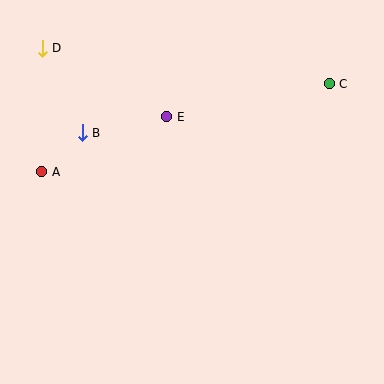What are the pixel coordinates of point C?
Point C is at (329, 84).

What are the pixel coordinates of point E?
Point E is at (167, 117).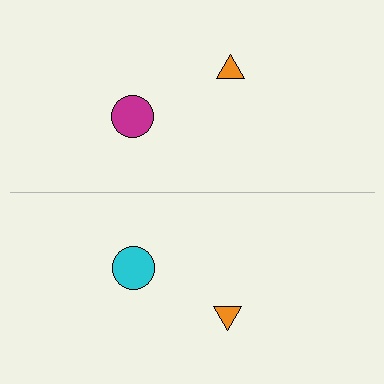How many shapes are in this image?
There are 4 shapes in this image.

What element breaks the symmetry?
The cyan circle on the bottom side breaks the symmetry — its mirror counterpart is magenta.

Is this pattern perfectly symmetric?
No, the pattern is not perfectly symmetric. The cyan circle on the bottom side breaks the symmetry — its mirror counterpart is magenta.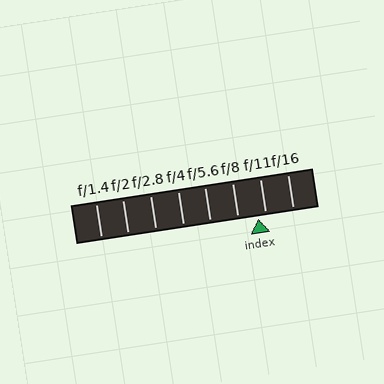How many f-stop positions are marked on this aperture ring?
There are 8 f-stop positions marked.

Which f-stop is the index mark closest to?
The index mark is closest to f/11.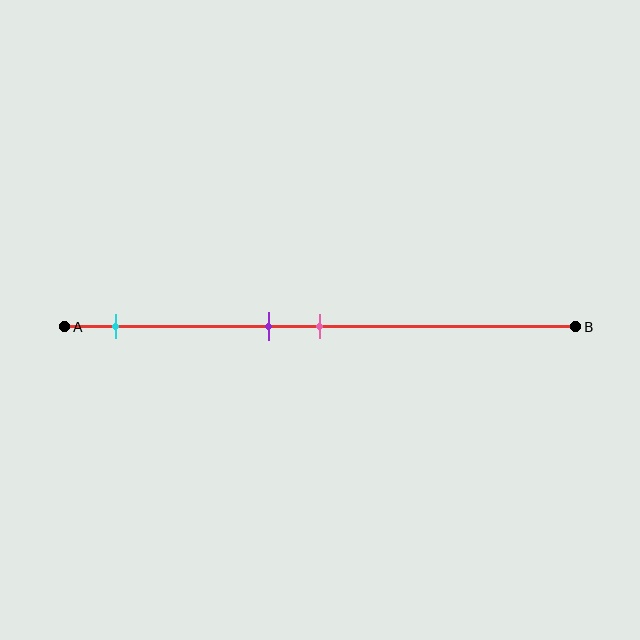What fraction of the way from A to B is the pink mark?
The pink mark is approximately 50% (0.5) of the way from A to B.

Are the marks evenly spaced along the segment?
No, the marks are not evenly spaced.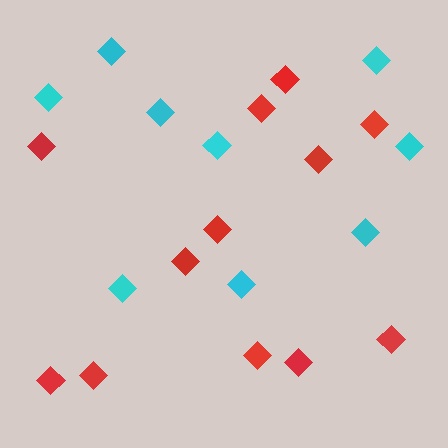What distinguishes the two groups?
There are 2 groups: one group of red diamonds (12) and one group of cyan diamonds (9).